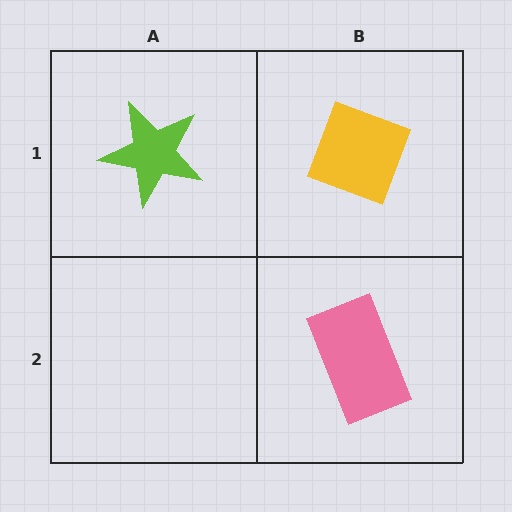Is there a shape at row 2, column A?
No, that cell is empty.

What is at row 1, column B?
A yellow diamond.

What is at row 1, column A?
A lime star.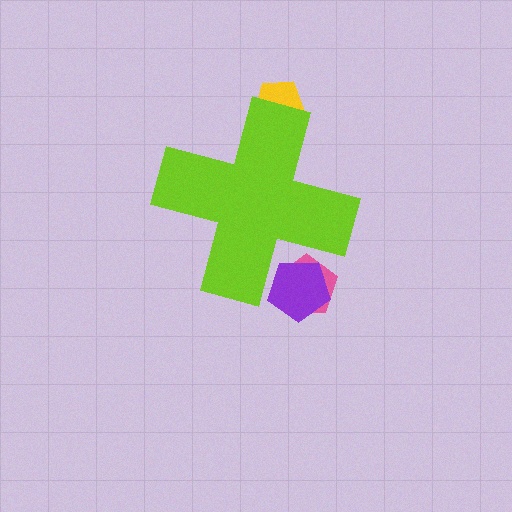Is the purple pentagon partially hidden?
Yes, the purple pentagon is partially hidden behind the lime cross.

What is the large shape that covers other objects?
A lime cross.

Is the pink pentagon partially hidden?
Yes, the pink pentagon is partially hidden behind the lime cross.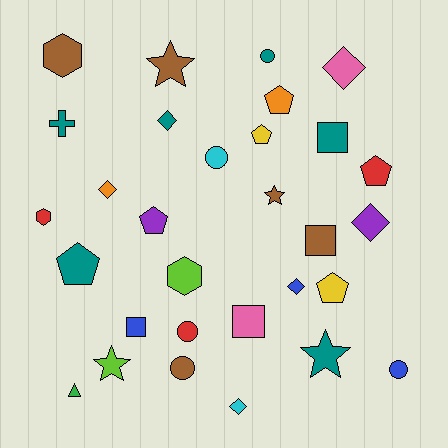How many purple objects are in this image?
There are 2 purple objects.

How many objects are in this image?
There are 30 objects.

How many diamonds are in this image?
There are 6 diamonds.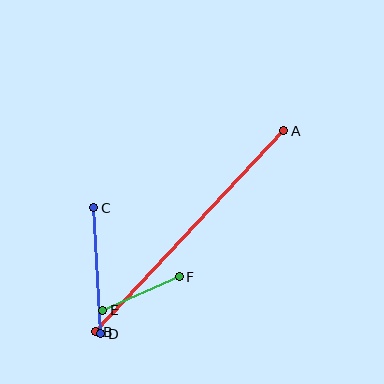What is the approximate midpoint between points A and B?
The midpoint is at approximately (190, 231) pixels.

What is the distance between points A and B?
The distance is approximately 275 pixels.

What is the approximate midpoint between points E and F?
The midpoint is at approximately (141, 293) pixels.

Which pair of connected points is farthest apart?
Points A and B are farthest apart.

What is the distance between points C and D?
The distance is approximately 126 pixels.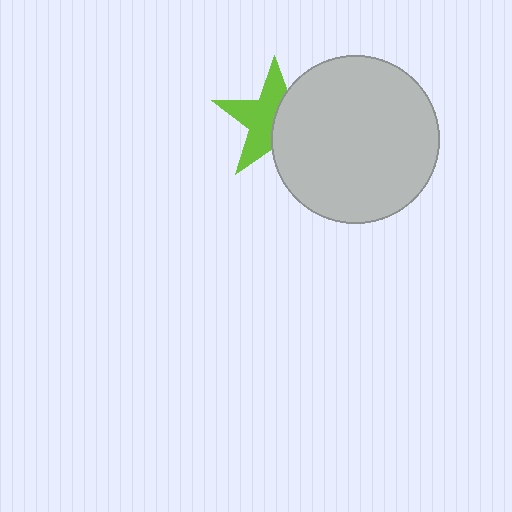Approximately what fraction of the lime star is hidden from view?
Roughly 45% of the lime star is hidden behind the light gray circle.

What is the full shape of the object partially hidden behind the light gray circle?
The partially hidden object is a lime star.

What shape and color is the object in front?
The object in front is a light gray circle.